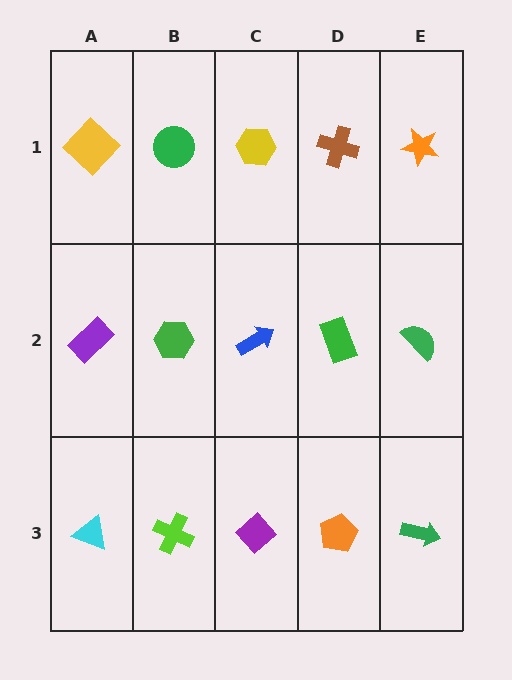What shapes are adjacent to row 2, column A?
A yellow diamond (row 1, column A), a cyan triangle (row 3, column A), a green hexagon (row 2, column B).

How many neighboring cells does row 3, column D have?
3.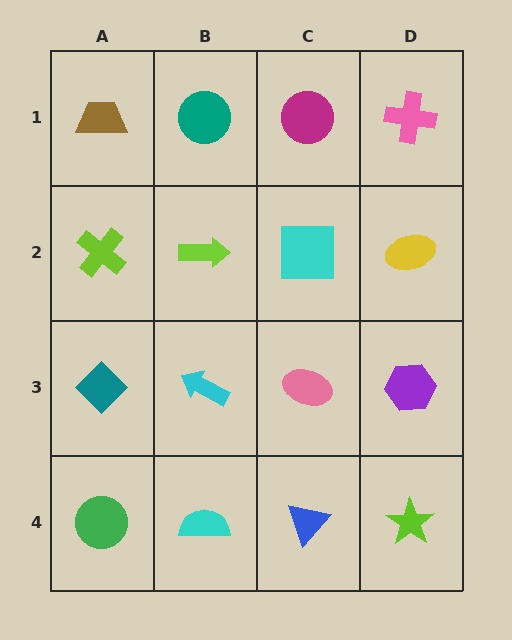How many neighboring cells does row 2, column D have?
3.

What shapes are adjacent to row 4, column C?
A pink ellipse (row 3, column C), a cyan semicircle (row 4, column B), a lime star (row 4, column D).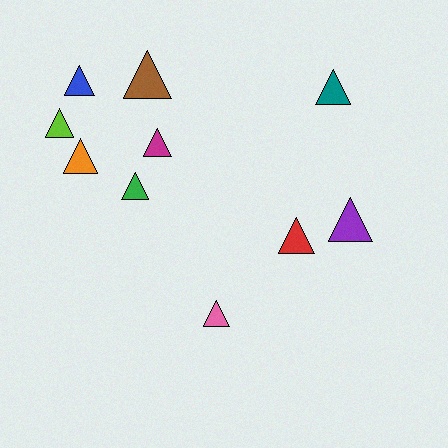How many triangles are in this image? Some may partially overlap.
There are 10 triangles.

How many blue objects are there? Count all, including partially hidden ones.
There is 1 blue object.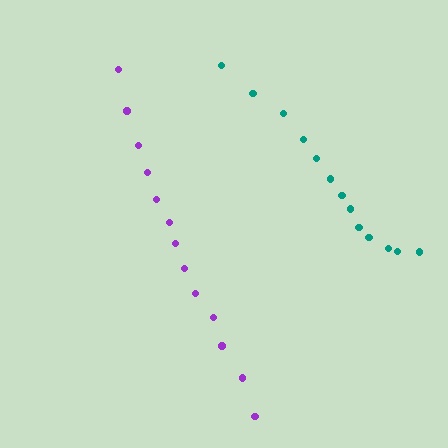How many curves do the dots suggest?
There are 2 distinct paths.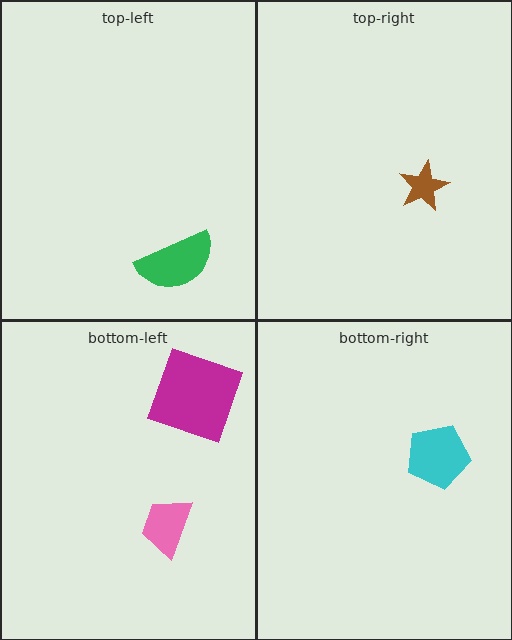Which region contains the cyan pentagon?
The bottom-right region.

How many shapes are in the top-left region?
1.